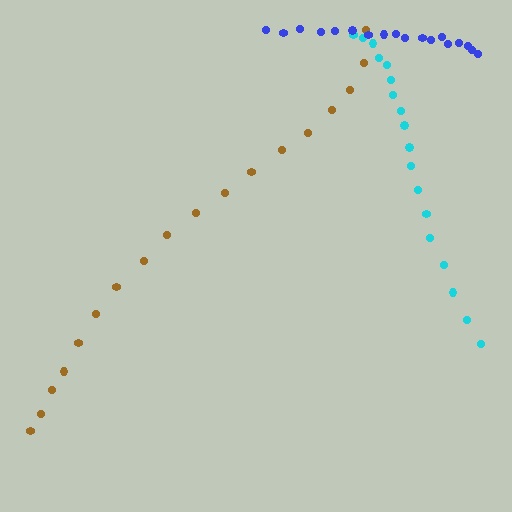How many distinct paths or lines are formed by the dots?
There are 3 distinct paths.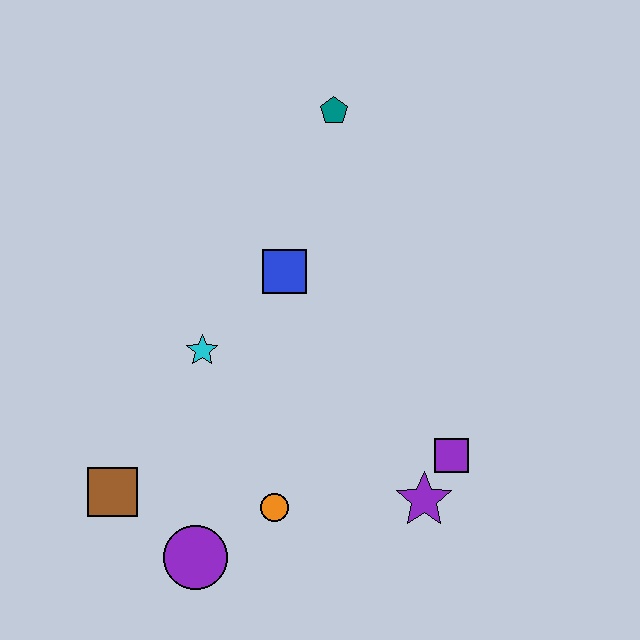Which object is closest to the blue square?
The cyan star is closest to the blue square.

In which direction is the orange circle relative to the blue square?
The orange circle is below the blue square.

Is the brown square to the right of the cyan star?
No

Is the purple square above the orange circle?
Yes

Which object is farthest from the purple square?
The teal pentagon is farthest from the purple square.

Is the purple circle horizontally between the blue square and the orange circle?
No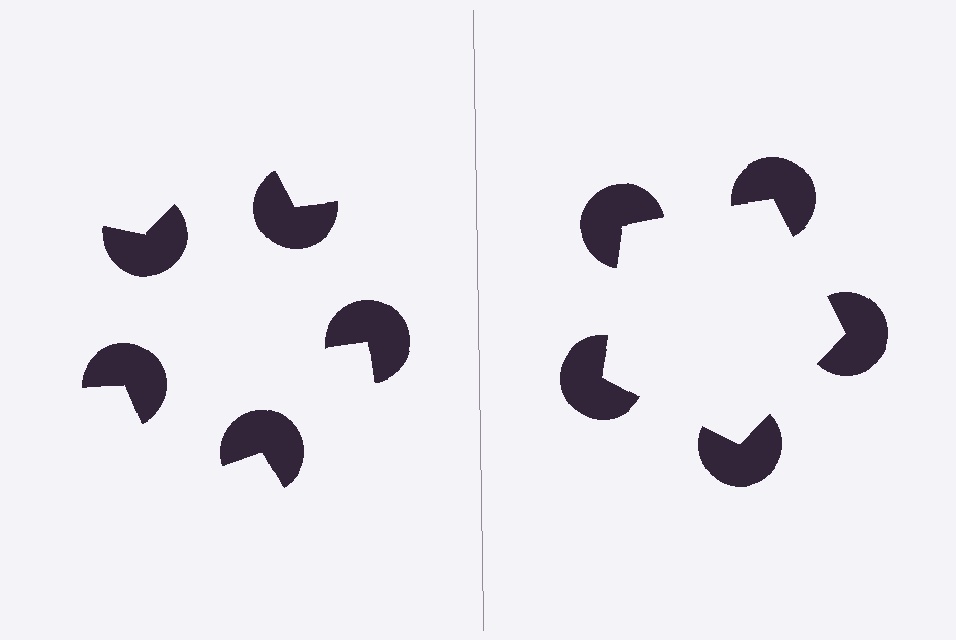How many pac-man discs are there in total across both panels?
10 — 5 on each side.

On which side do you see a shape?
An illusory pentagon appears on the right side. On the left side the wedge cuts are rotated, so no coherent shape forms.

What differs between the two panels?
The pac-man discs are positioned identically on both sides; only the wedge orientations differ. On the right they align to a pentagon; on the left they are misaligned.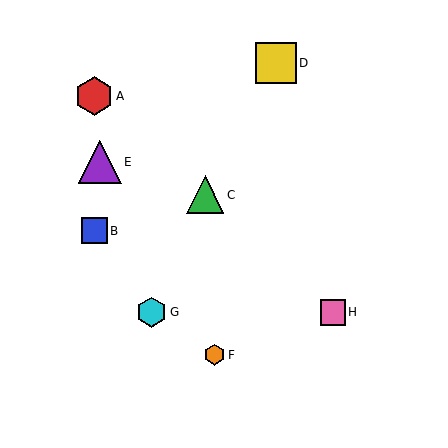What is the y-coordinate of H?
Object H is at y≈312.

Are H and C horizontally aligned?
No, H is at y≈312 and C is at y≈195.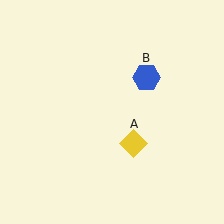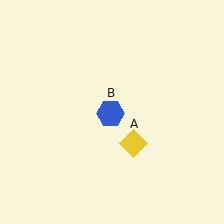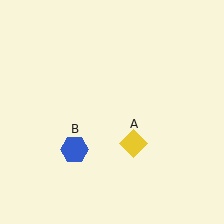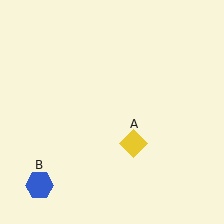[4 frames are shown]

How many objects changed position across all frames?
1 object changed position: blue hexagon (object B).